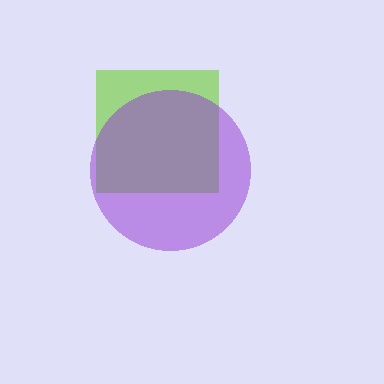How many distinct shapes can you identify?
There are 2 distinct shapes: a lime square, a purple circle.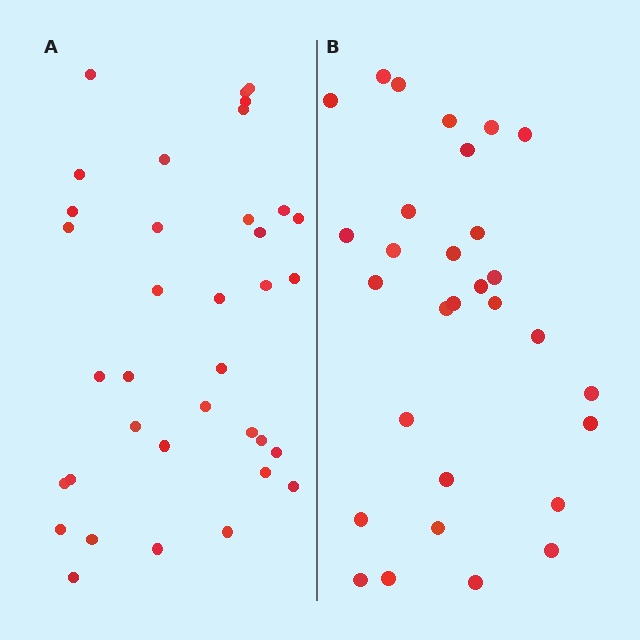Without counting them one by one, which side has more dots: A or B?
Region A (the left region) has more dots.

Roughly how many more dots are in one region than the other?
Region A has about 6 more dots than region B.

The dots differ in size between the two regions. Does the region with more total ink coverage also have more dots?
No. Region B has more total ink coverage because its dots are larger, but region A actually contains more individual dots. Total area can be misleading — the number of items is what matters here.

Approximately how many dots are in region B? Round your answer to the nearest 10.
About 30 dots.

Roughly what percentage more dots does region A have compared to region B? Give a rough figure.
About 20% more.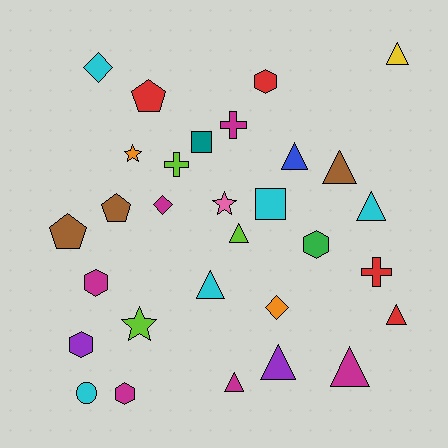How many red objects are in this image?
There are 4 red objects.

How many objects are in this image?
There are 30 objects.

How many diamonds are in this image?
There are 3 diamonds.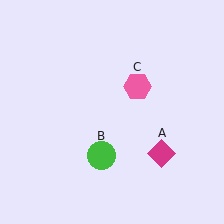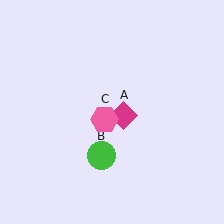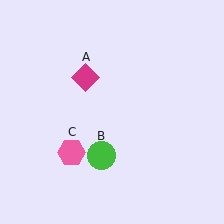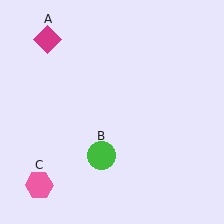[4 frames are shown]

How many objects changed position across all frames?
2 objects changed position: magenta diamond (object A), pink hexagon (object C).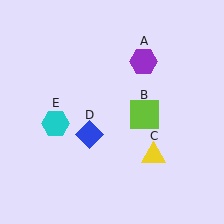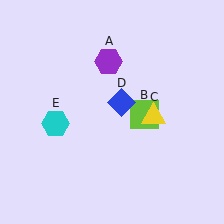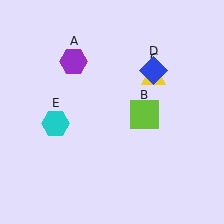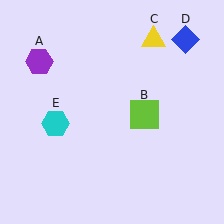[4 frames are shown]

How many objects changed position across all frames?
3 objects changed position: purple hexagon (object A), yellow triangle (object C), blue diamond (object D).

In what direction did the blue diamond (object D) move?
The blue diamond (object D) moved up and to the right.